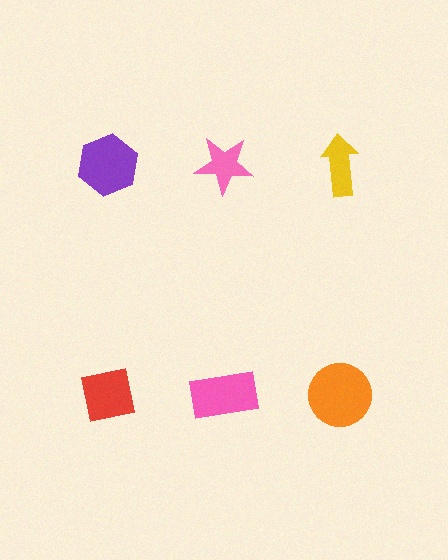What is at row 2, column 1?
A red square.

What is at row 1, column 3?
A yellow arrow.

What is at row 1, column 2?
A pink star.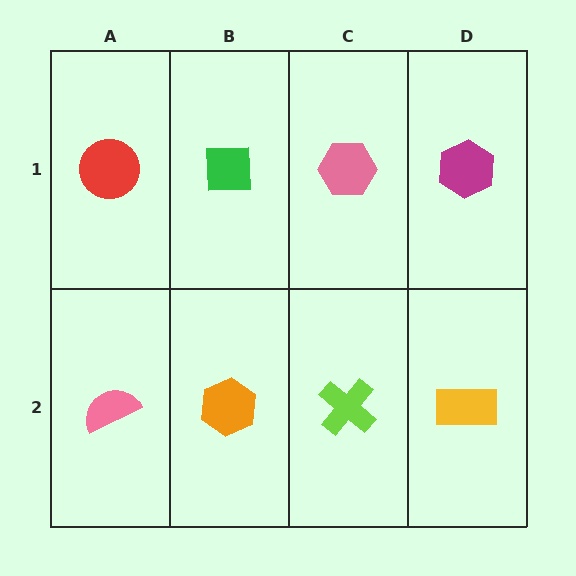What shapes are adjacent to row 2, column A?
A red circle (row 1, column A), an orange hexagon (row 2, column B).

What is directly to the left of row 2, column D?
A lime cross.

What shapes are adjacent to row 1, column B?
An orange hexagon (row 2, column B), a red circle (row 1, column A), a pink hexagon (row 1, column C).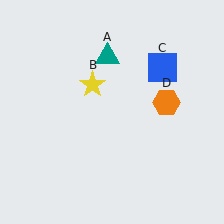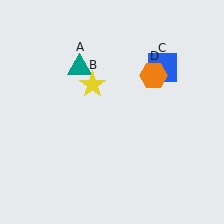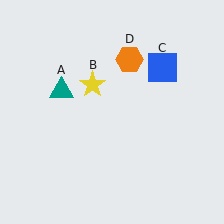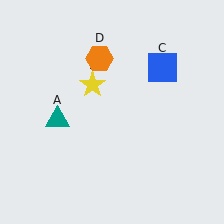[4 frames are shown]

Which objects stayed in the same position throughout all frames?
Yellow star (object B) and blue square (object C) remained stationary.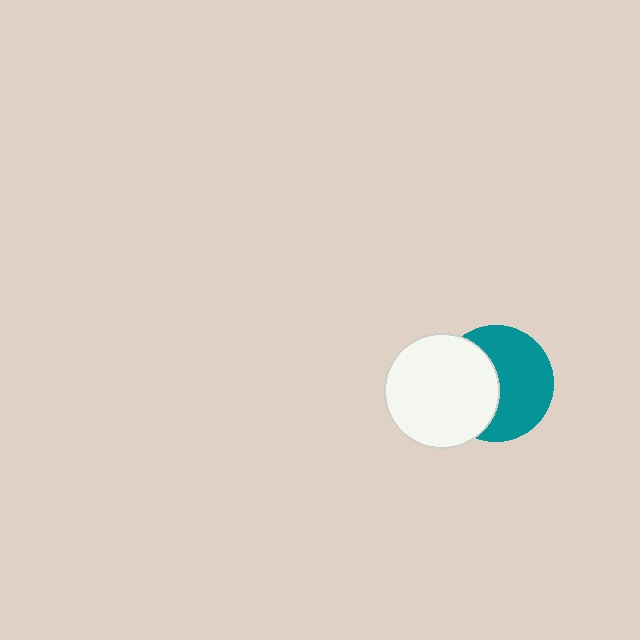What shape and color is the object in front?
The object in front is a white circle.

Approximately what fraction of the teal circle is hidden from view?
Roughly 42% of the teal circle is hidden behind the white circle.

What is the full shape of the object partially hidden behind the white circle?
The partially hidden object is a teal circle.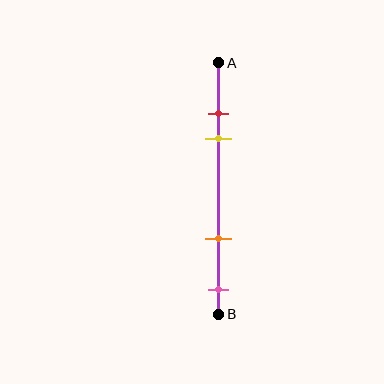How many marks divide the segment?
There are 4 marks dividing the segment.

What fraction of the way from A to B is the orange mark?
The orange mark is approximately 70% (0.7) of the way from A to B.